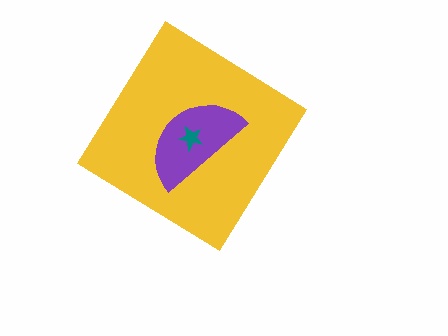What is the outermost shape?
The yellow diamond.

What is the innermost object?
The teal star.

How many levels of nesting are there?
3.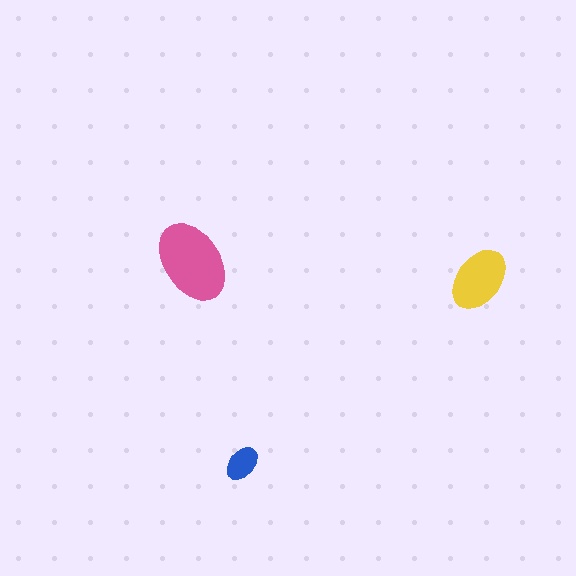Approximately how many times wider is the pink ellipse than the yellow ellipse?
About 1.5 times wider.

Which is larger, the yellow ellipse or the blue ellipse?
The yellow one.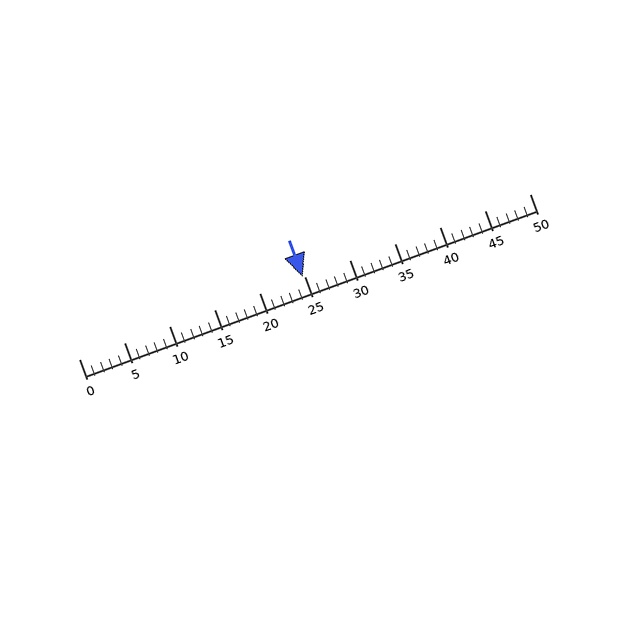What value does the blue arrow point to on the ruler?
The blue arrow points to approximately 25.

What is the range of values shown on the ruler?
The ruler shows values from 0 to 50.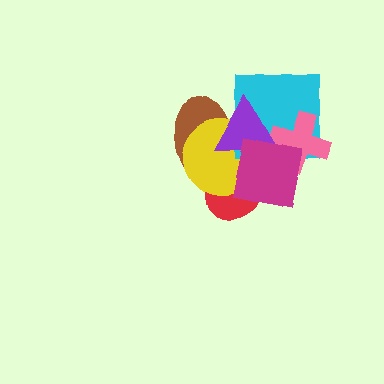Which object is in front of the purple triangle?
The magenta square is in front of the purple triangle.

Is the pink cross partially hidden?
Yes, it is partially covered by another shape.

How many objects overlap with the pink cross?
4 objects overlap with the pink cross.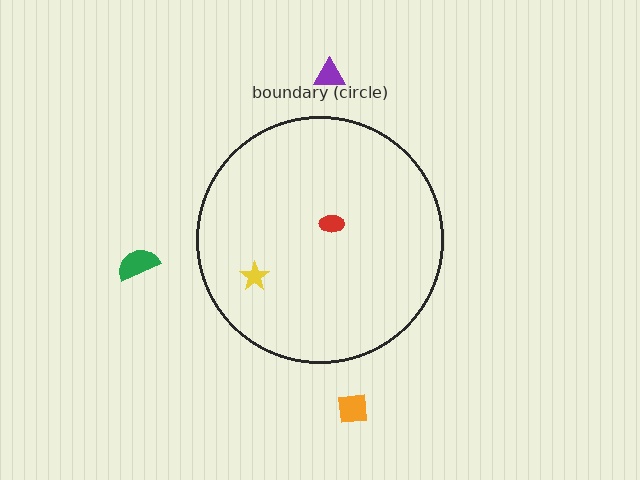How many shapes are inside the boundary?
2 inside, 3 outside.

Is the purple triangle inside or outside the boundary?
Outside.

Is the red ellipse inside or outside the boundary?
Inside.